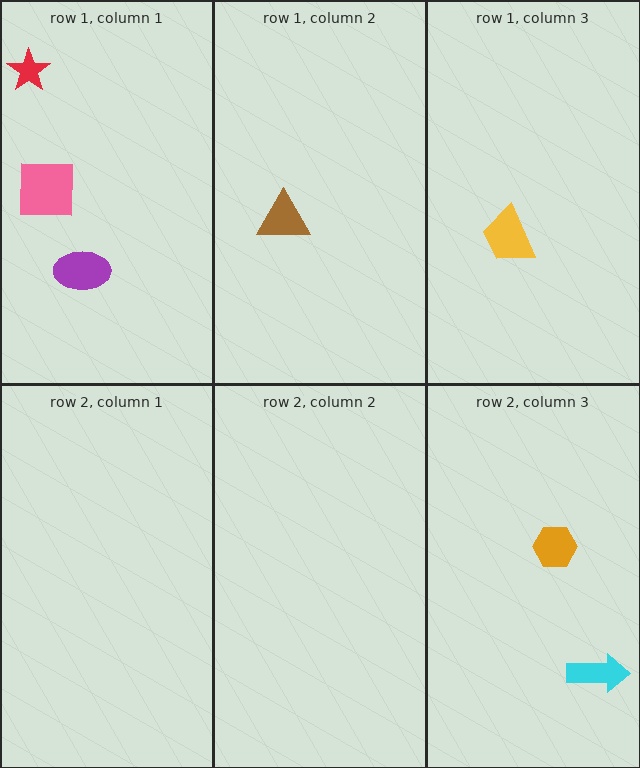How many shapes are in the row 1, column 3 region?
1.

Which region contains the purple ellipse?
The row 1, column 1 region.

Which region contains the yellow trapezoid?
The row 1, column 3 region.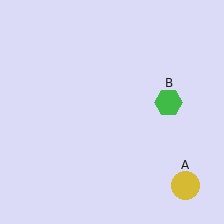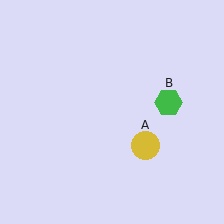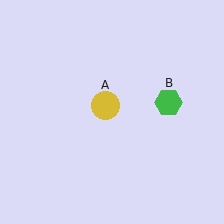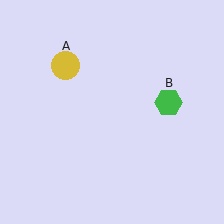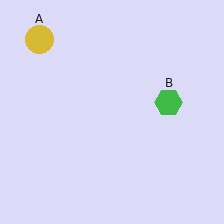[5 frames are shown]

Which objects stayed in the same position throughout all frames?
Green hexagon (object B) remained stationary.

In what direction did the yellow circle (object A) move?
The yellow circle (object A) moved up and to the left.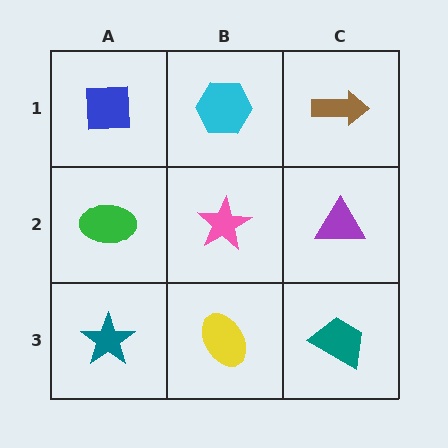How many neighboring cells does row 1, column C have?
2.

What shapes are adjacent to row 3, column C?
A purple triangle (row 2, column C), a yellow ellipse (row 3, column B).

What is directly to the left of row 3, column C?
A yellow ellipse.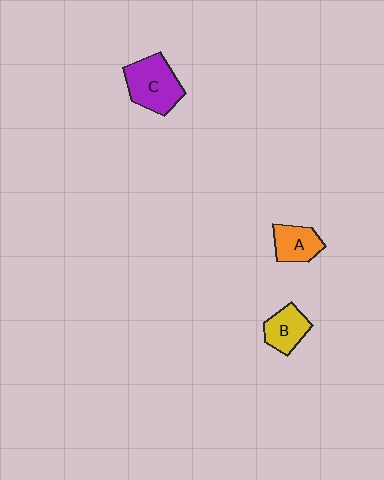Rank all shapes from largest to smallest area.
From largest to smallest: C (purple), B (yellow), A (orange).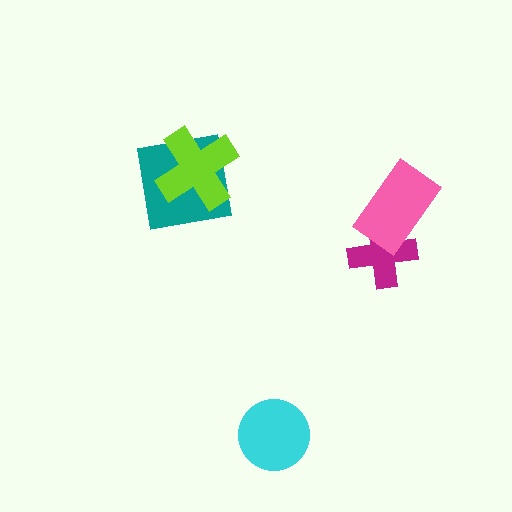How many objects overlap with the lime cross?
1 object overlaps with the lime cross.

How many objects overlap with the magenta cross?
1 object overlaps with the magenta cross.